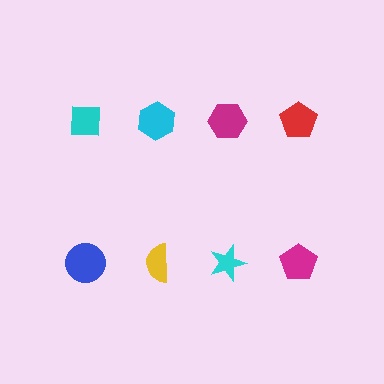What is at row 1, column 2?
A cyan hexagon.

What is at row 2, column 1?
A blue circle.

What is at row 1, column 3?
A magenta hexagon.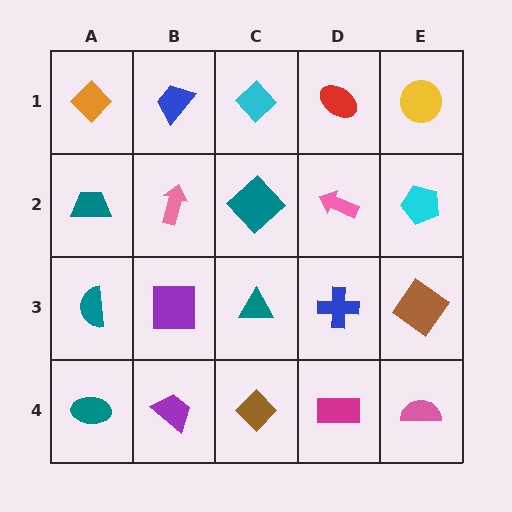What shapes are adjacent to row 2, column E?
A yellow circle (row 1, column E), a brown diamond (row 3, column E), a pink arrow (row 2, column D).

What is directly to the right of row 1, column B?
A cyan diamond.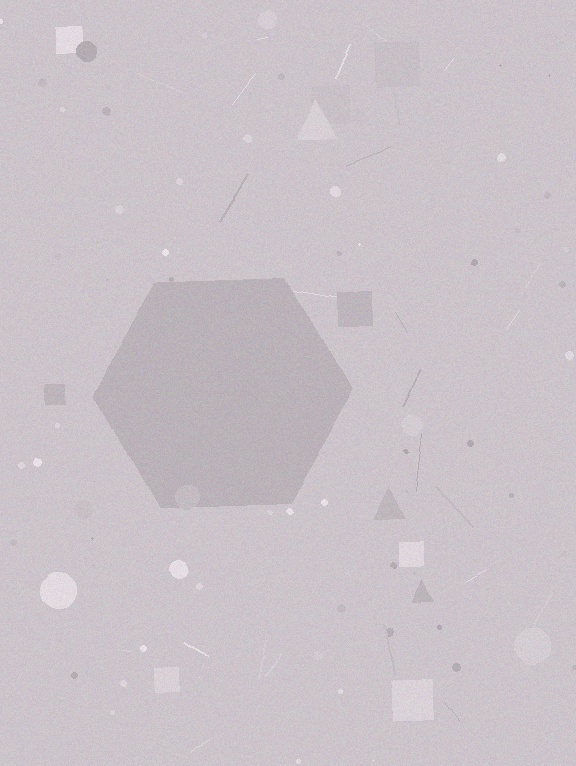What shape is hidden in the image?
A hexagon is hidden in the image.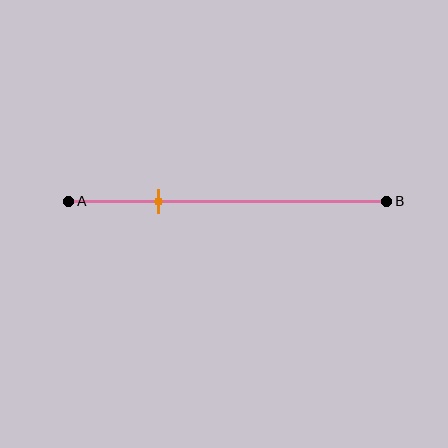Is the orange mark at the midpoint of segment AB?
No, the mark is at about 30% from A, not at the 50% midpoint.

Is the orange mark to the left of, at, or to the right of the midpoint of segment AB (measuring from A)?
The orange mark is to the left of the midpoint of segment AB.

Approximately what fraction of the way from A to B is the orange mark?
The orange mark is approximately 30% of the way from A to B.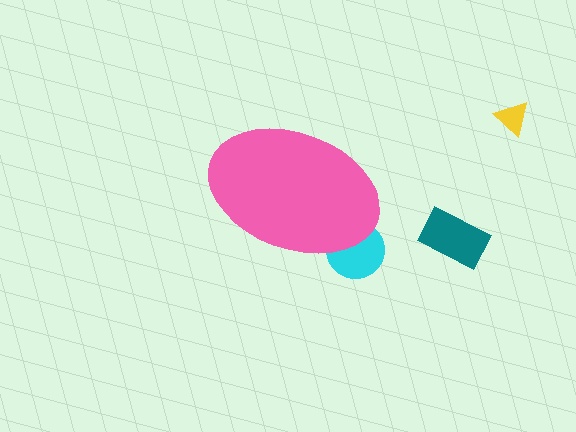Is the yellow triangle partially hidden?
No, the yellow triangle is fully visible.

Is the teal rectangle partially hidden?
No, the teal rectangle is fully visible.